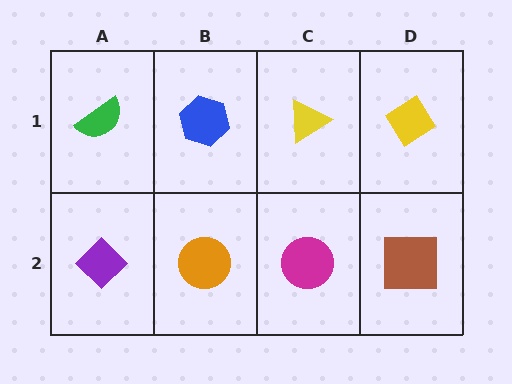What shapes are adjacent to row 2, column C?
A yellow triangle (row 1, column C), an orange circle (row 2, column B), a brown square (row 2, column D).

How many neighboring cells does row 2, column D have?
2.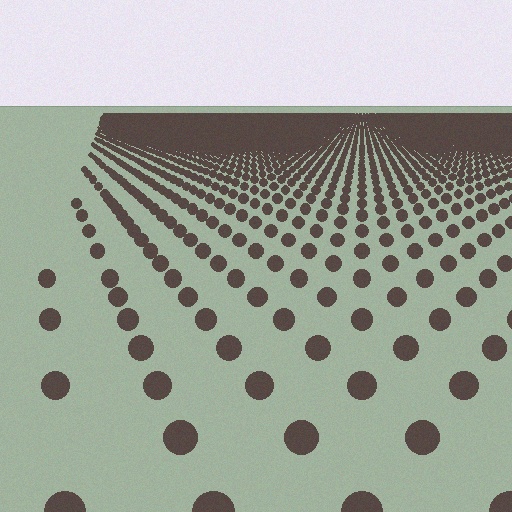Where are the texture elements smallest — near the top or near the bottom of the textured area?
Near the top.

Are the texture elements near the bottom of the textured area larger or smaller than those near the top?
Larger. Near the bottom, elements are closer to the viewer and appear at a bigger on-screen size.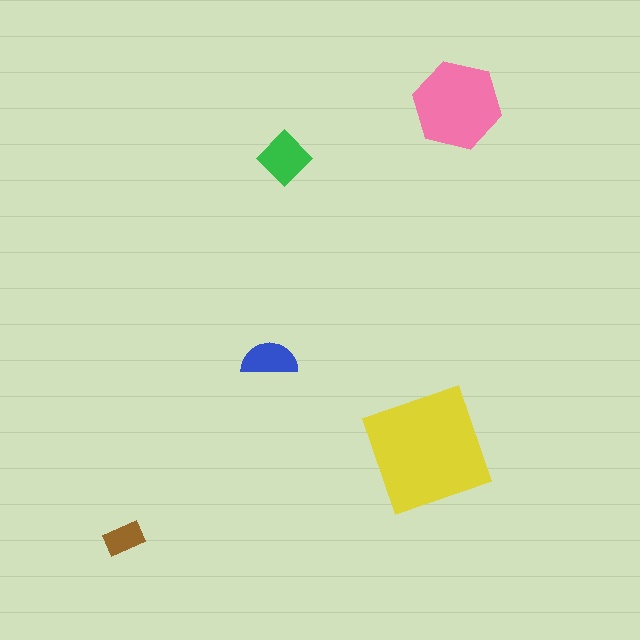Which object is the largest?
The yellow square.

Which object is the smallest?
The brown rectangle.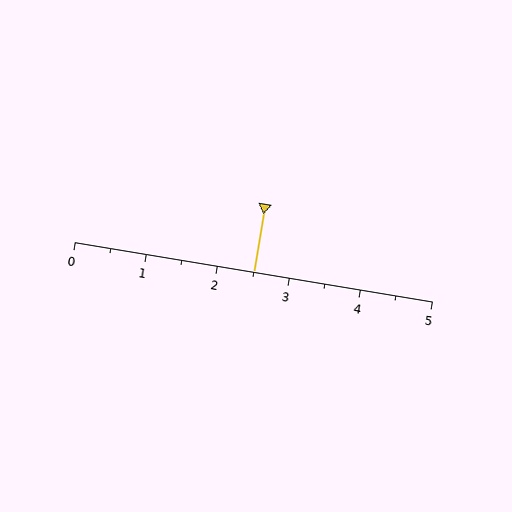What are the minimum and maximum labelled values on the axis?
The axis runs from 0 to 5.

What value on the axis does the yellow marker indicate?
The marker indicates approximately 2.5.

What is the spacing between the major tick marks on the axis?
The major ticks are spaced 1 apart.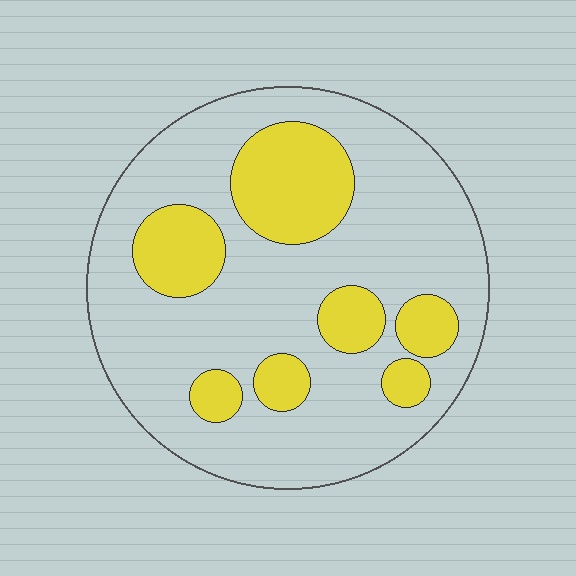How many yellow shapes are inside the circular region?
7.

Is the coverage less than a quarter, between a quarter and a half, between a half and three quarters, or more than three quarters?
Between a quarter and a half.